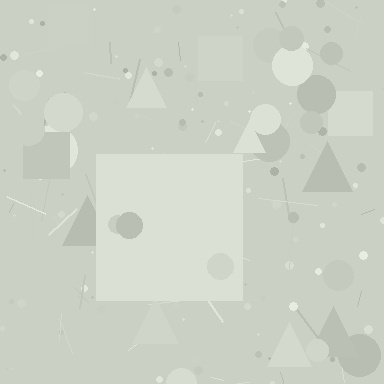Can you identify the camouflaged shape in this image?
The camouflaged shape is a square.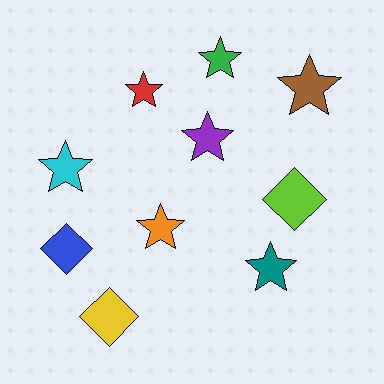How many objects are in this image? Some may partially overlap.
There are 10 objects.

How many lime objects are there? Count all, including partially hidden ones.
There is 1 lime object.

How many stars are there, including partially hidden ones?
There are 7 stars.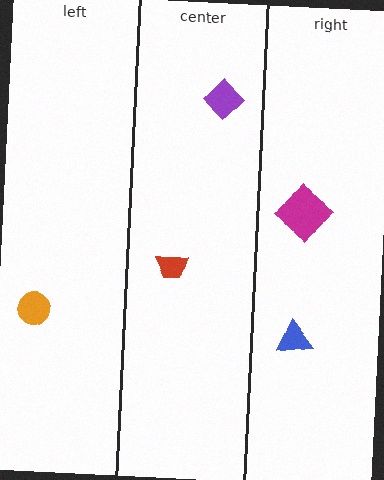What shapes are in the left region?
The orange circle.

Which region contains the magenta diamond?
The right region.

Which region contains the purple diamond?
The center region.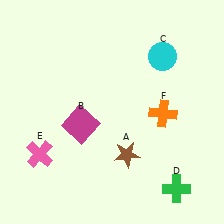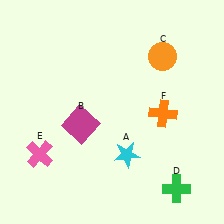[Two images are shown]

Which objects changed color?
A changed from brown to cyan. C changed from cyan to orange.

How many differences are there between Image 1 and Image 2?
There are 2 differences between the two images.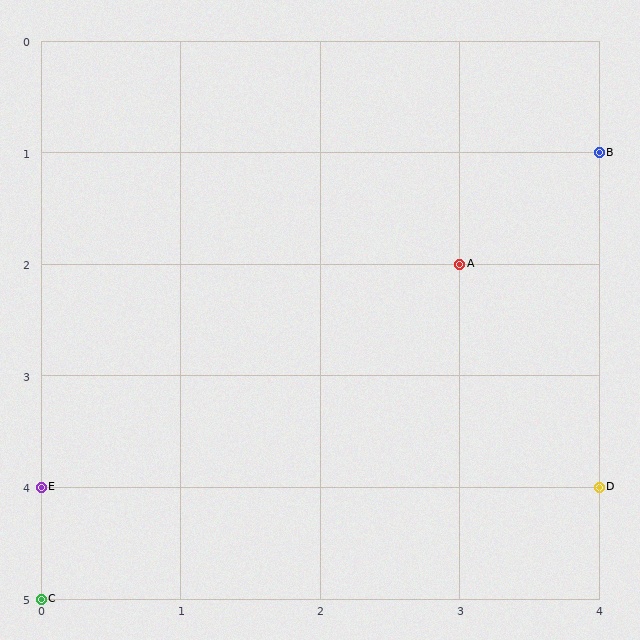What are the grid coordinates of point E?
Point E is at grid coordinates (0, 4).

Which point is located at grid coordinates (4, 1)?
Point B is at (4, 1).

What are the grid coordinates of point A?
Point A is at grid coordinates (3, 2).